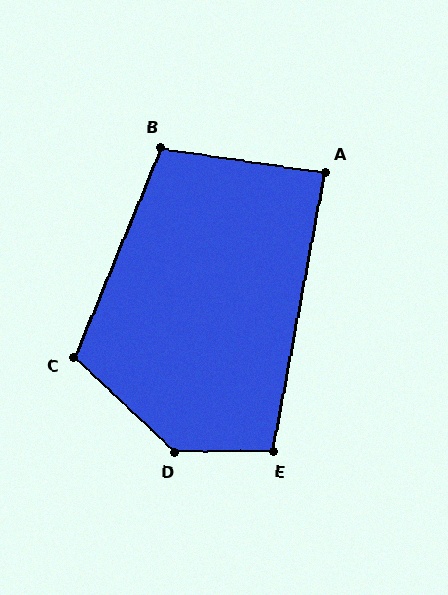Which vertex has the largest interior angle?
D, at approximately 137 degrees.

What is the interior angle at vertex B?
Approximately 104 degrees (obtuse).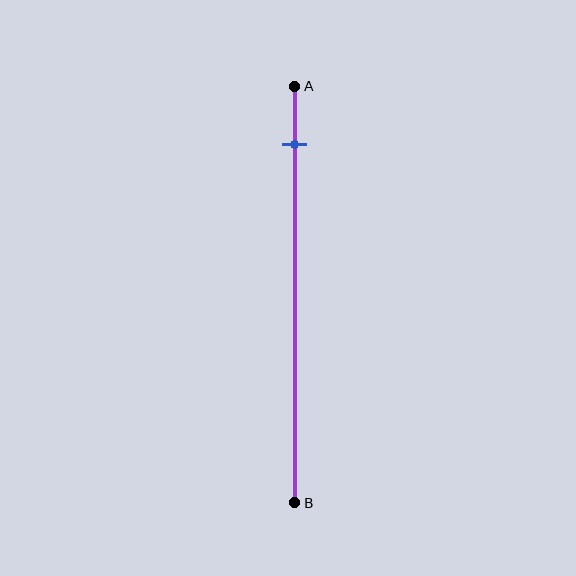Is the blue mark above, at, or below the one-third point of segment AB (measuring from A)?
The blue mark is above the one-third point of segment AB.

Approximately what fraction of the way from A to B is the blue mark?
The blue mark is approximately 15% of the way from A to B.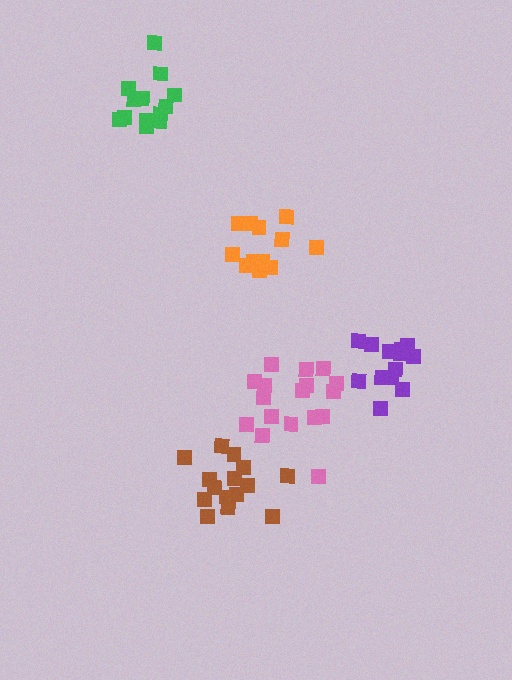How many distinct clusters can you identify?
There are 5 distinct clusters.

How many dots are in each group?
Group 1: 12 dots, Group 2: 15 dots, Group 3: 17 dots, Group 4: 14 dots, Group 5: 13 dots (71 total).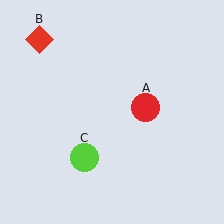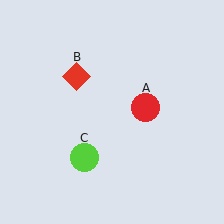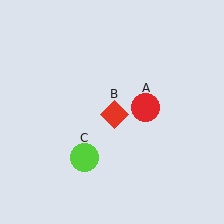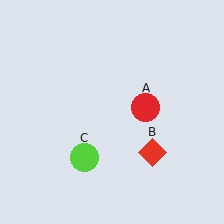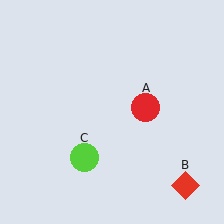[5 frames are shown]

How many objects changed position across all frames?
1 object changed position: red diamond (object B).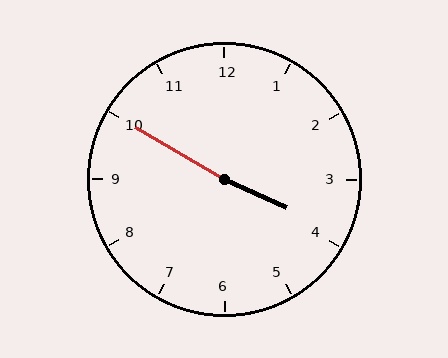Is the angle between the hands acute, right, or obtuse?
It is obtuse.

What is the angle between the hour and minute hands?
Approximately 175 degrees.